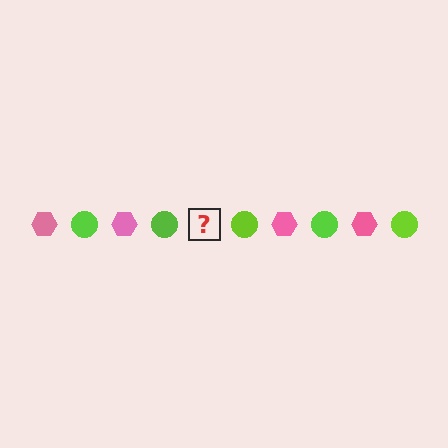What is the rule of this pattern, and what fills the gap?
The rule is that the pattern alternates between pink hexagon and lime circle. The gap should be filled with a pink hexagon.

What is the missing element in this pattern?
The missing element is a pink hexagon.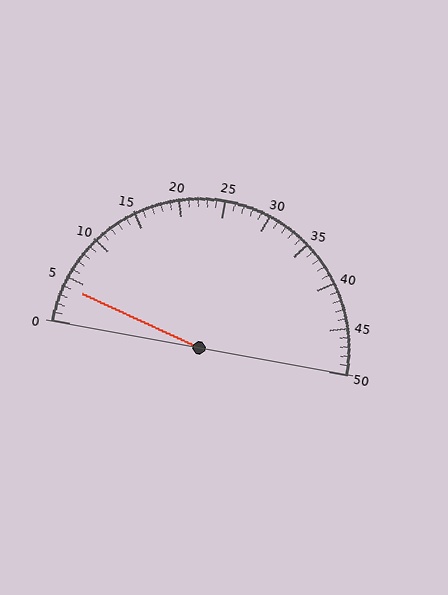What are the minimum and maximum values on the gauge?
The gauge ranges from 0 to 50.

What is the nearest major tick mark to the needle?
The nearest major tick mark is 5.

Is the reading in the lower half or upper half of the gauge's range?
The reading is in the lower half of the range (0 to 50).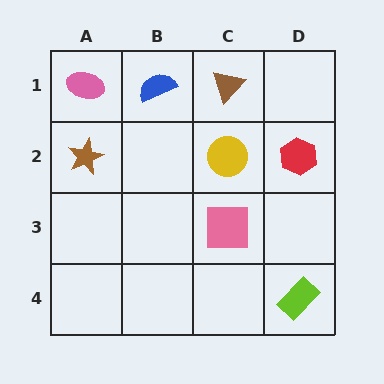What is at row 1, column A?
A pink ellipse.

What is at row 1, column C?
A brown triangle.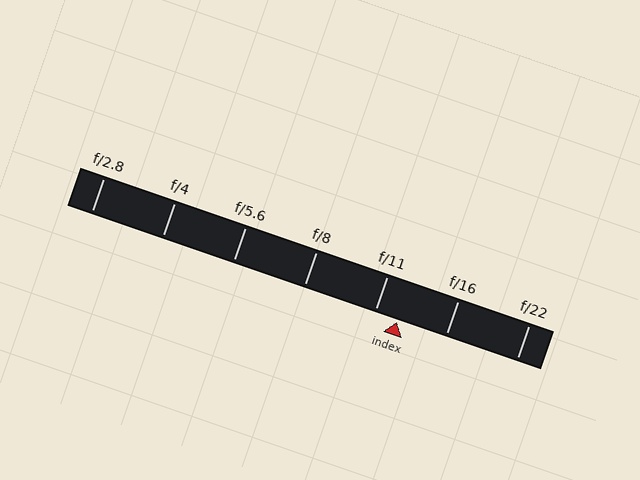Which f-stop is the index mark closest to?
The index mark is closest to f/11.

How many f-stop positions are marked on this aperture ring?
There are 7 f-stop positions marked.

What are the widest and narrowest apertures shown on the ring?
The widest aperture shown is f/2.8 and the narrowest is f/22.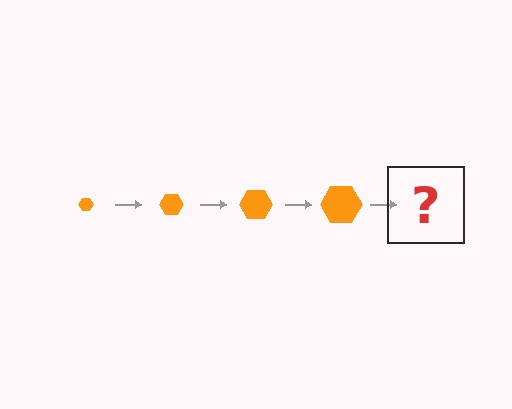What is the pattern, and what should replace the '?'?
The pattern is that the hexagon gets progressively larger each step. The '?' should be an orange hexagon, larger than the previous one.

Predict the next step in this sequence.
The next step is an orange hexagon, larger than the previous one.